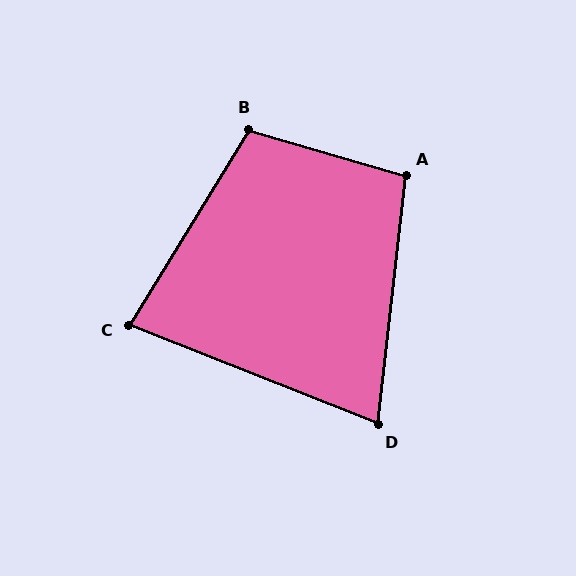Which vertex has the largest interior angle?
B, at approximately 105 degrees.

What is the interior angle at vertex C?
Approximately 80 degrees (acute).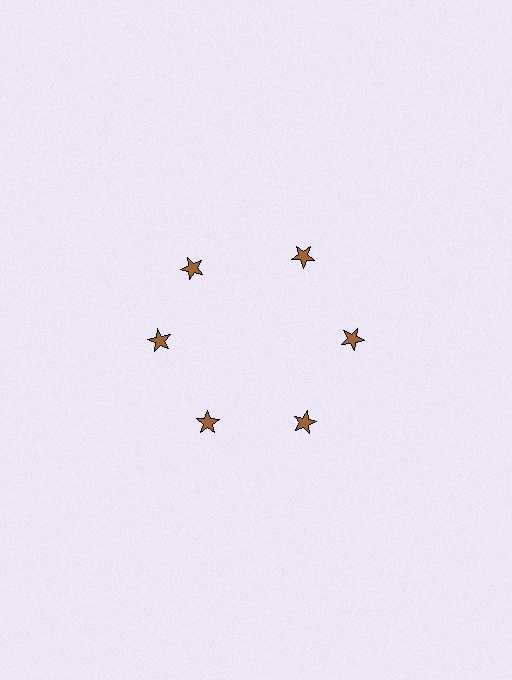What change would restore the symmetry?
The symmetry would be restored by rotating it back into even spacing with its neighbors so that all 6 stars sit at equal angles and equal distance from the center.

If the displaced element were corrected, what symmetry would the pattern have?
It would have 6-fold rotational symmetry — the pattern would map onto itself every 60 degrees.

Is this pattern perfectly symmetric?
No. The 6 brown stars are arranged in a ring, but one element near the 11 o'clock position is rotated out of alignment along the ring, breaking the 6-fold rotational symmetry.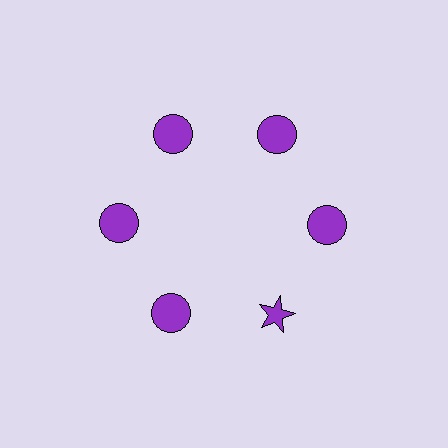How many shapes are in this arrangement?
There are 6 shapes arranged in a ring pattern.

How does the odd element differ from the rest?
It has a different shape: star instead of circle.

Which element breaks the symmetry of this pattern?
The purple star at roughly the 5 o'clock position breaks the symmetry. All other shapes are purple circles.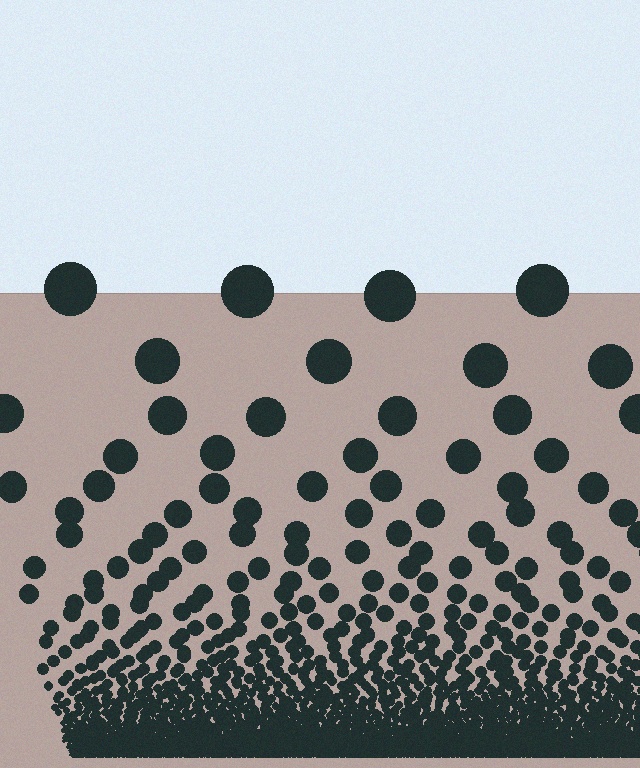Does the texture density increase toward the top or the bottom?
Density increases toward the bottom.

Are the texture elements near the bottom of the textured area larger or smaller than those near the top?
Smaller. The gradient is inverted — elements near the bottom are smaller and denser.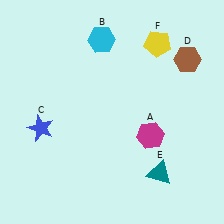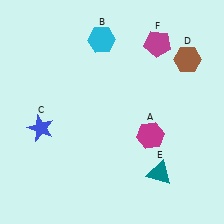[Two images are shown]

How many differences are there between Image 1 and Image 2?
There is 1 difference between the two images.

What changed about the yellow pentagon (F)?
In Image 1, F is yellow. In Image 2, it changed to magenta.